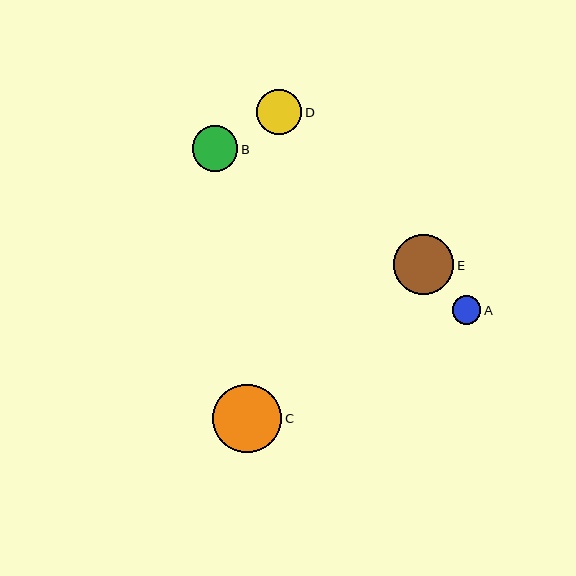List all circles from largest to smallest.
From largest to smallest: C, E, B, D, A.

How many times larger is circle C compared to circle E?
Circle C is approximately 1.1 times the size of circle E.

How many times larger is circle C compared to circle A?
Circle C is approximately 2.4 times the size of circle A.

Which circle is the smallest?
Circle A is the smallest with a size of approximately 28 pixels.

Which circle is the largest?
Circle C is the largest with a size of approximately 69 pixels.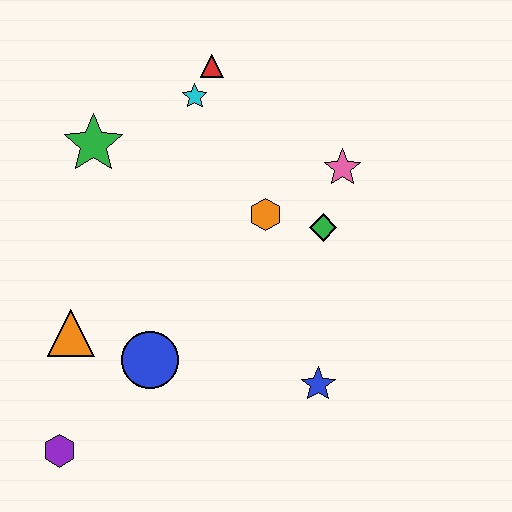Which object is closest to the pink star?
The green diamond is closest to the pink star.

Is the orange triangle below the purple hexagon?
No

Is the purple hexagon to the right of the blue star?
No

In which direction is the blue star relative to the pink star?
The blue star is below the pink star.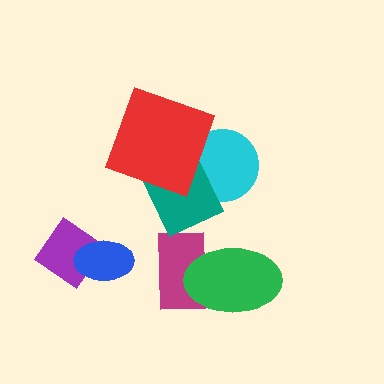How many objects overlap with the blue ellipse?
1 object overlaps with the blue ellipse.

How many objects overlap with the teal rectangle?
2 objects overlap with the teal rectangle.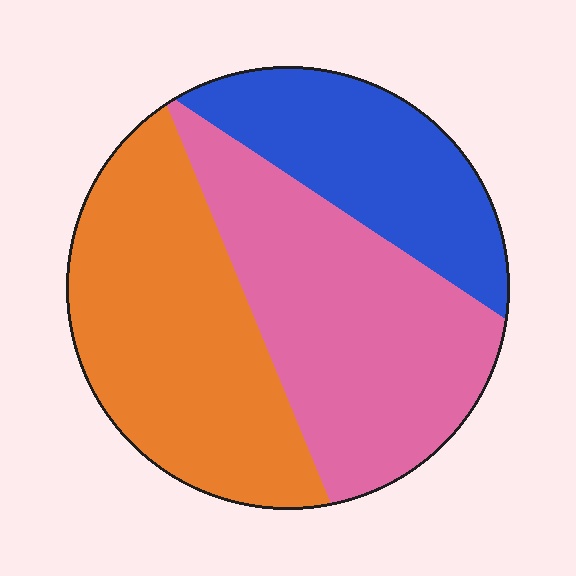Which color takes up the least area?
Blue, at roughly 25%.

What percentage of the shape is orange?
Orange covers roughly 40% of the shape.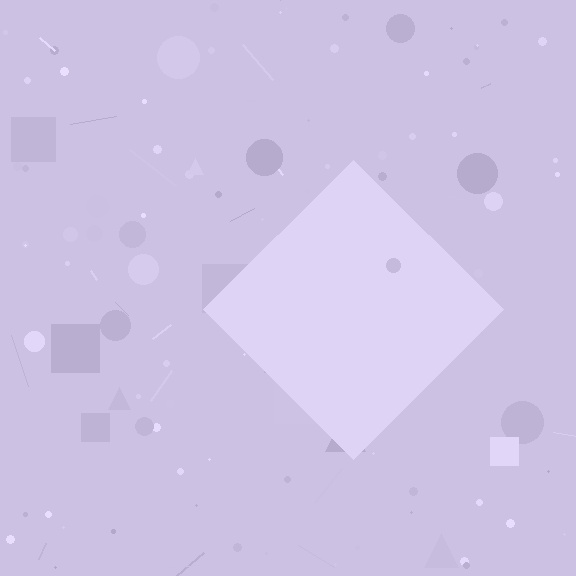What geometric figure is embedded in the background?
A diamond is embedded in the background.